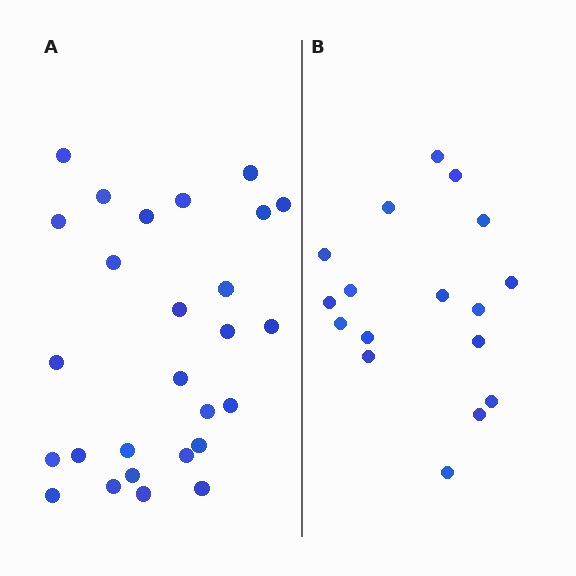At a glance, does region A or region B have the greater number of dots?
Region A (the left region) has more dots.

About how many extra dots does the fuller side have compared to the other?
Region A has roughly 10 or so more dots than region B.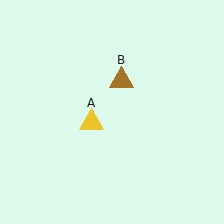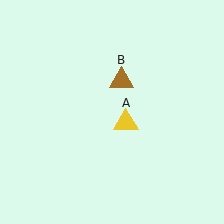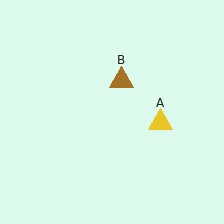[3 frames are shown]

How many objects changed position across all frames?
1 object changed position: yellow triangle (object A).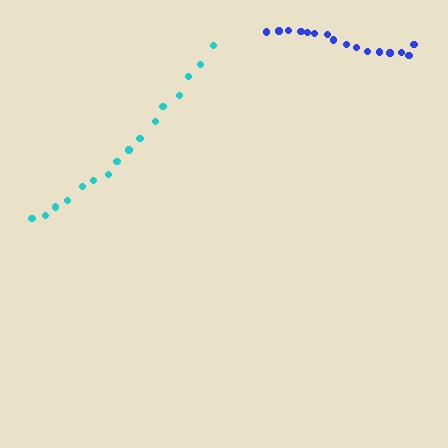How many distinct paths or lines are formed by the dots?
There are 2 distinct paths.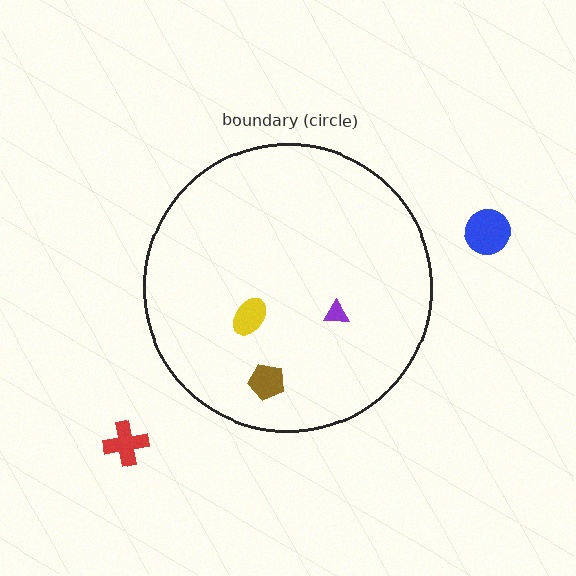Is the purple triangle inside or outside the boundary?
Inside.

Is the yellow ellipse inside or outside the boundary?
Inside.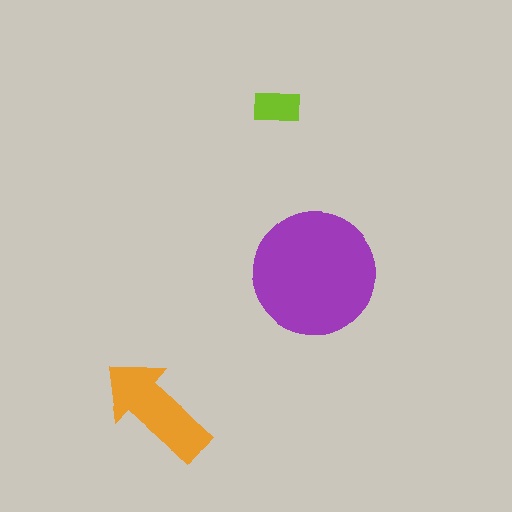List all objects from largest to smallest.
The purple circle, the orange arrow, the lime rectangle.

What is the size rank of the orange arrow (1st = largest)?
2nd.